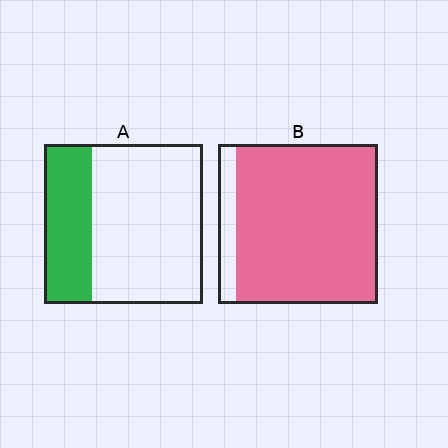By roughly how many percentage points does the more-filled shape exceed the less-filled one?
By roughly 60 percentage points (B over A).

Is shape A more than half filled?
No.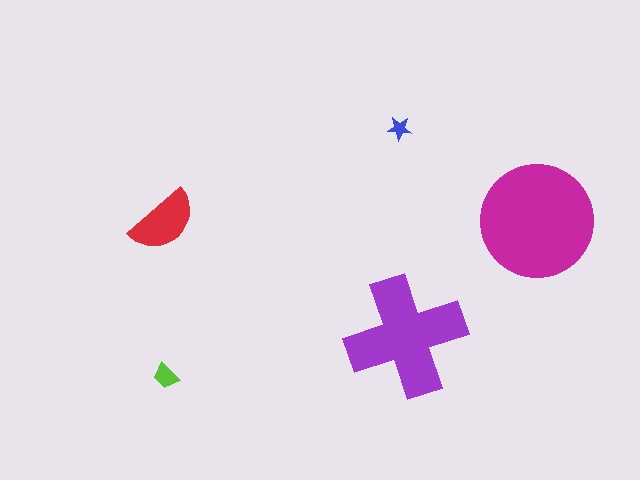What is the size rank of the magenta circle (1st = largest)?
1st.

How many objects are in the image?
There are 5 objects in the image.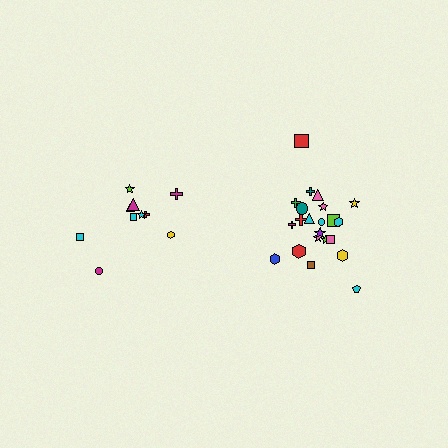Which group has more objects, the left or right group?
The right group.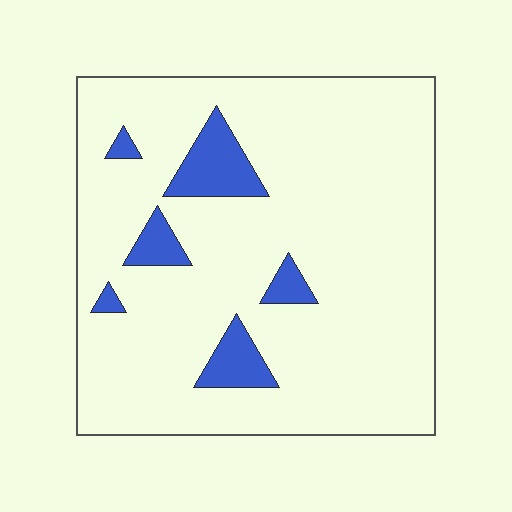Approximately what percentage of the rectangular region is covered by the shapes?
Approximately 10%.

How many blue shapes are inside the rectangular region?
6.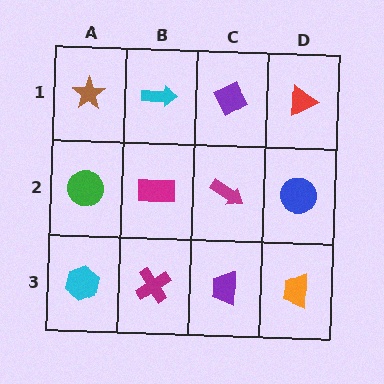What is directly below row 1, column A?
A green circle.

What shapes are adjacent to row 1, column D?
A blue circle (row 2, column D), a purple diamond (row 1, column C).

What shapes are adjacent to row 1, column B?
A magenta rectangle (row 2, column B), a brown star (row 1, column A), a purple diamond (row 1, column C).